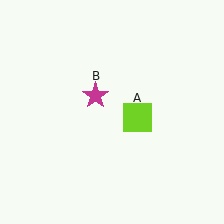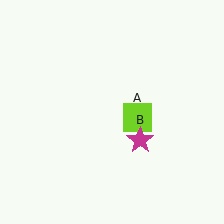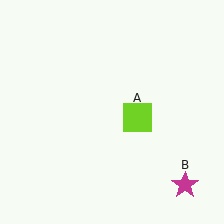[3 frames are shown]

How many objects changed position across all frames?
1 object changed position: magenta star (object B).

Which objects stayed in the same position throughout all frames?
Lime square (object A) remained stationary.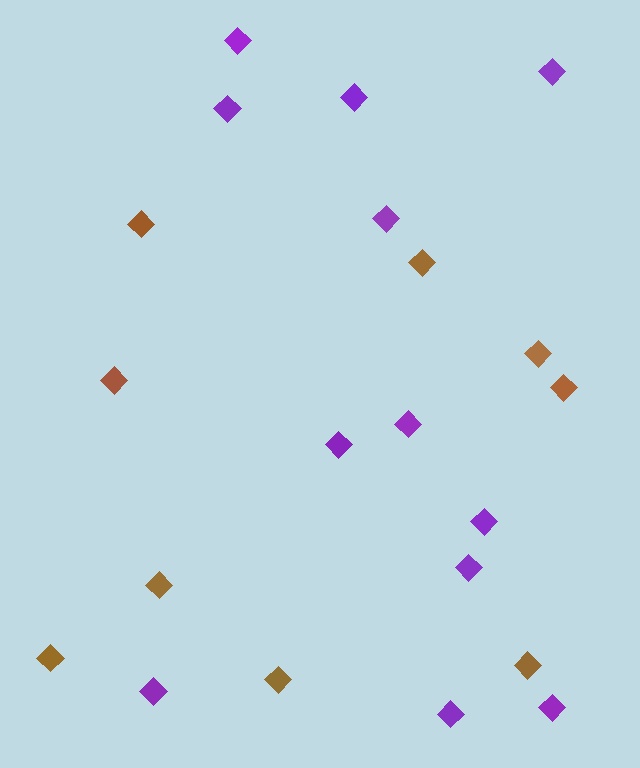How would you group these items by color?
There are 2 groups: one group of brown diamonds (9) and one group of purple diamonds (12).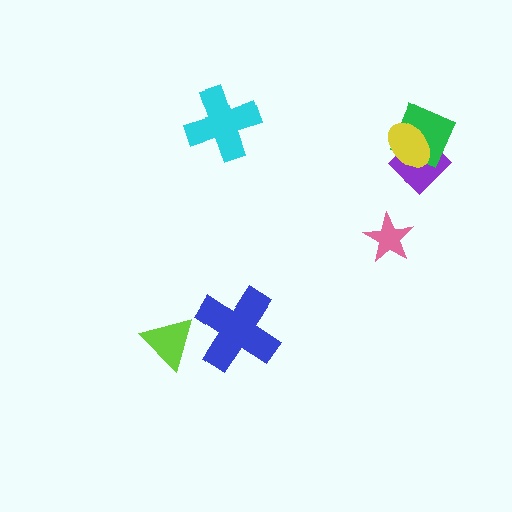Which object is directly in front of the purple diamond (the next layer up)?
The green diamond is directly in front of the purple diamond.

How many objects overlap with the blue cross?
0 objects overlap with the blue cross.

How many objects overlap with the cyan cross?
0 objects overlap with the cyan cross.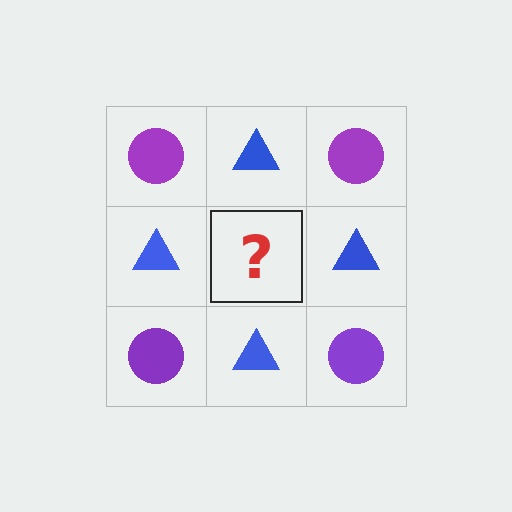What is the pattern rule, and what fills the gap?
The rule is that it alternates purple circle and blue triangle in a checkerboard pattern. The gap should be filled with a purple circle.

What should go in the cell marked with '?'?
The missing cell should contain a purple circle.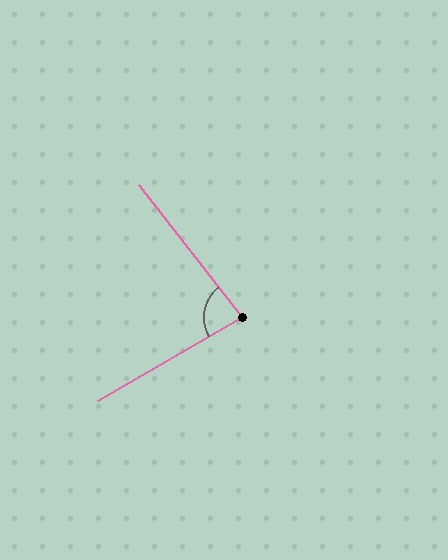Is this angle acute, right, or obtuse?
It is acute.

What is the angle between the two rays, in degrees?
Approximately 82 degrees.